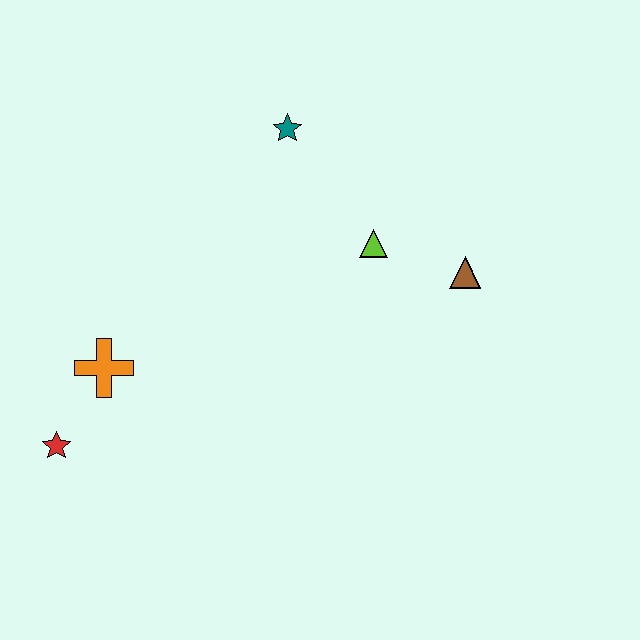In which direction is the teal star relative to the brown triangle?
The teal star is to the left of the brown triangle.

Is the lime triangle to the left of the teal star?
No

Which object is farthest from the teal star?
The red star is farthest from the teal star.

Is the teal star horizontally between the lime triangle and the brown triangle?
No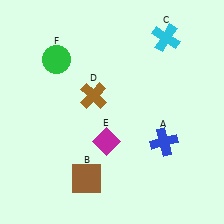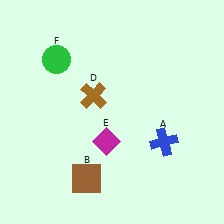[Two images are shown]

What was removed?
The cyan cross (C) was removed in Image 2.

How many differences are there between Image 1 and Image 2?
There is 1 difference between the two images.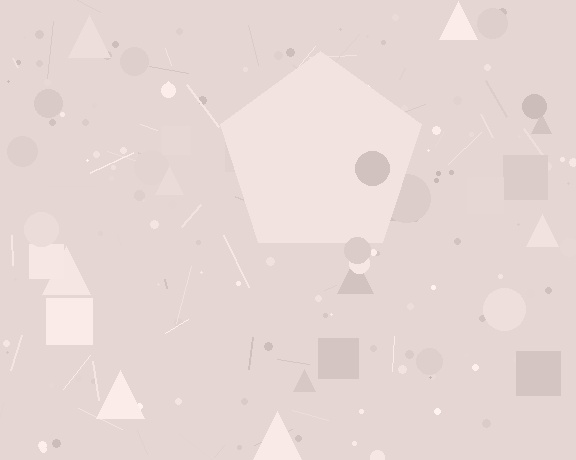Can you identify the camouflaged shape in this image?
The camouflaged shape is a pentagon.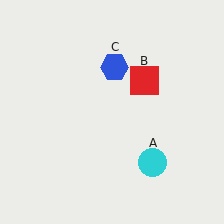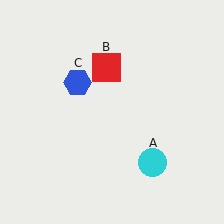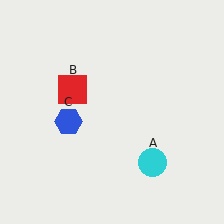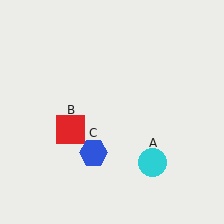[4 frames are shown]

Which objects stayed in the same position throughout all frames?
Cyan circle (object A) remained stationary.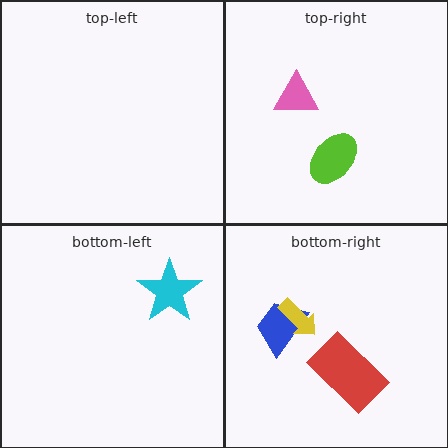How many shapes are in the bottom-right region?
3.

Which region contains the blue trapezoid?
The bottom-right region.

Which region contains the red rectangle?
The bottom-right region.